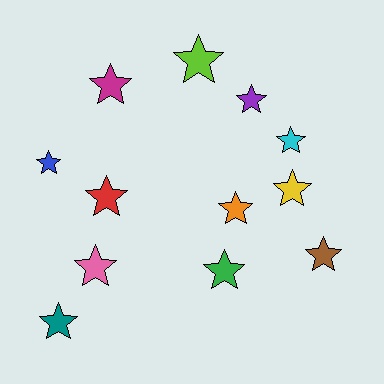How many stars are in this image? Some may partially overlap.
There are 12 stars.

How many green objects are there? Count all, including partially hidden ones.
There is 1 green object.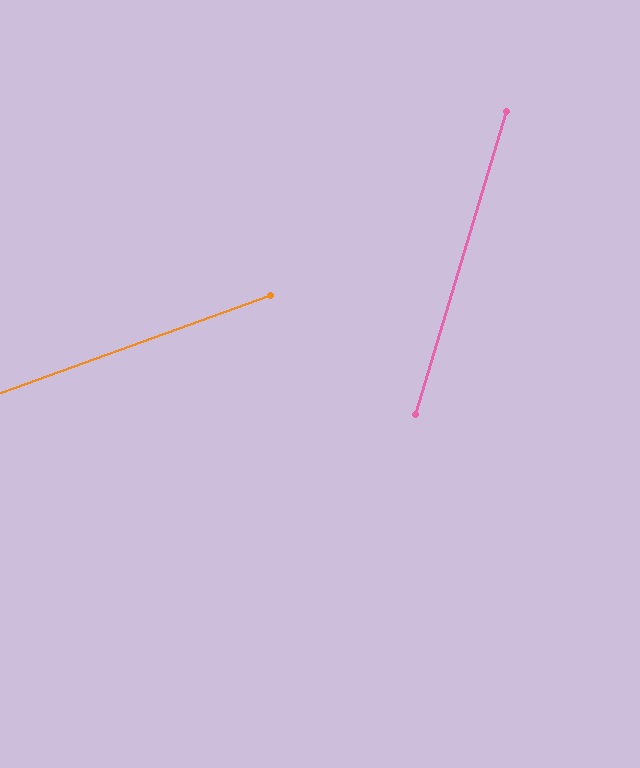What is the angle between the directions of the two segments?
Approximately 54 degrees.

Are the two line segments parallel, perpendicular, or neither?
Neither parallel nor perpendicular — they differ by about 54°.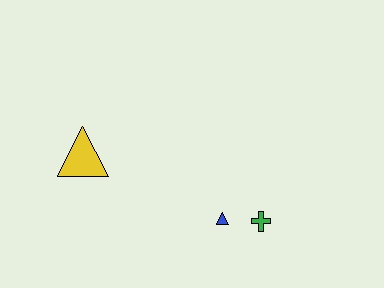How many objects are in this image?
There are 3 objects.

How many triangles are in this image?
There are 2 triangles.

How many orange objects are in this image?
There are no orange objects.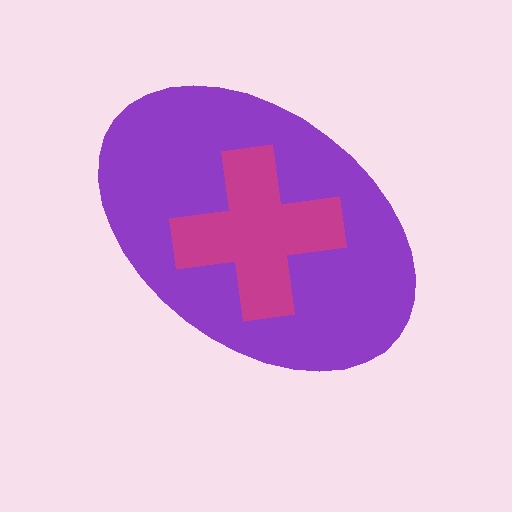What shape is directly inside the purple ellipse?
The magenta cross.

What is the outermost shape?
The purple ellipse.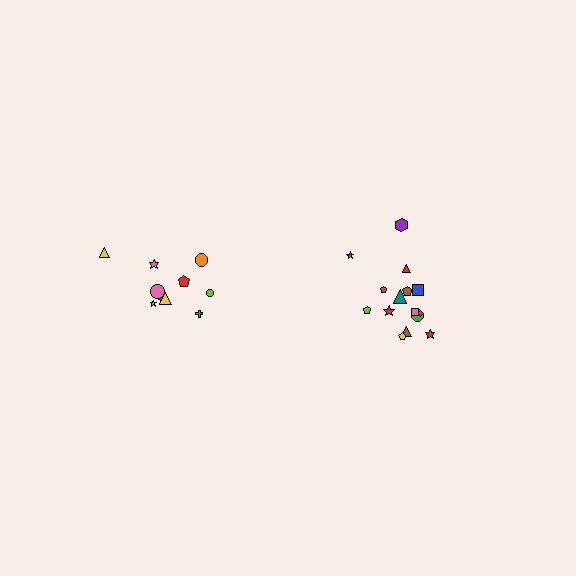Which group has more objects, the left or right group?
The right group.